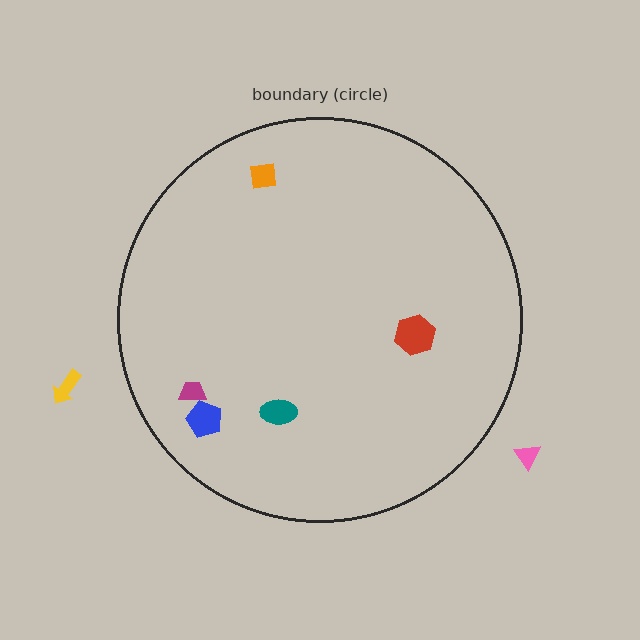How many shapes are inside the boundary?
5 inside, 2 outside.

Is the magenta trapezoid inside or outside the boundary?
Inside.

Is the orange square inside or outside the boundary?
Inside.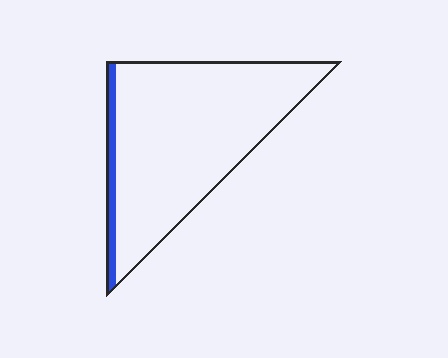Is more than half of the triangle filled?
No.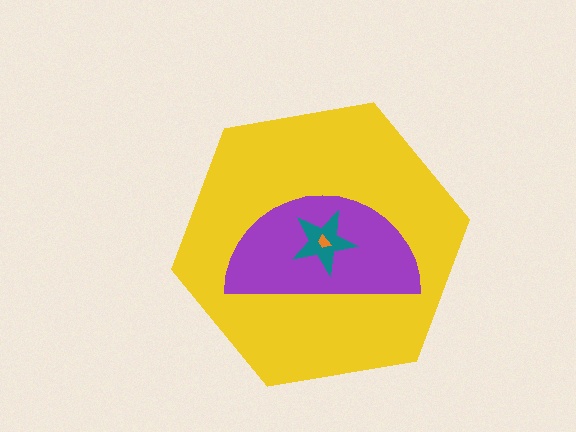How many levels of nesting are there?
4.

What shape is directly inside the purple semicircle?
The teal star.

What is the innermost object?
The orange trapezoid.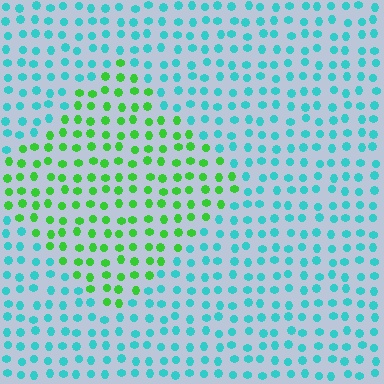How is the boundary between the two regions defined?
The boundary is defined purely by a slight shift in hue (about 60 degrees). Spacing, size, and orientation are identical on both sides.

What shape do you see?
I see a diamond.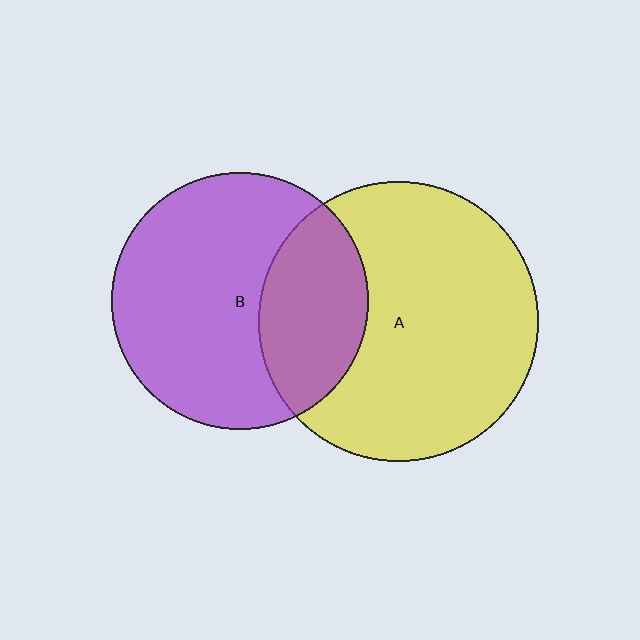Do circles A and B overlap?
Yes.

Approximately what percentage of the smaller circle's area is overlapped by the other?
Approximately 30%.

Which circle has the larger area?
Circle A (yellow).